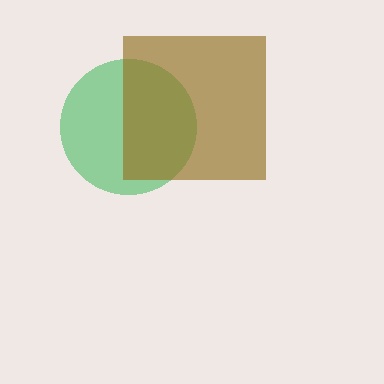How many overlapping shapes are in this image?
There are 2 overlapping shapes in the image.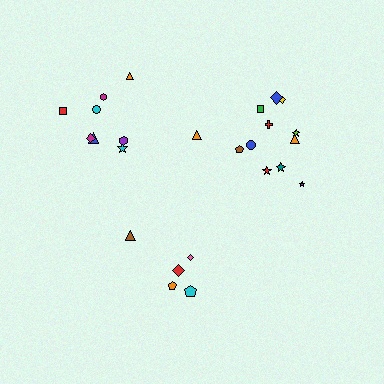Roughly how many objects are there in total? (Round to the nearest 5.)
Roughly 25 objects in total.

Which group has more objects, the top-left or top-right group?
The top-right group.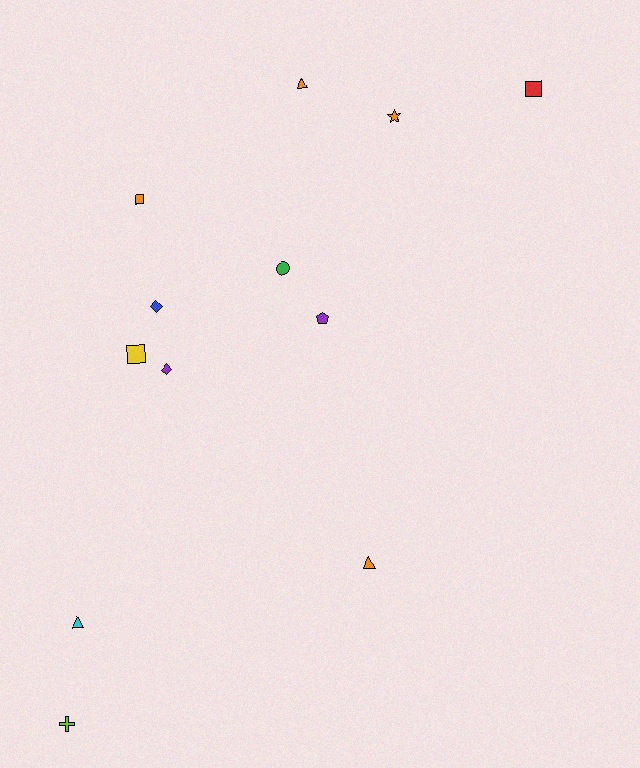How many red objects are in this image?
There is 1 red object.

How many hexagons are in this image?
There are no hexagons.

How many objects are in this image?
There are 12 objects.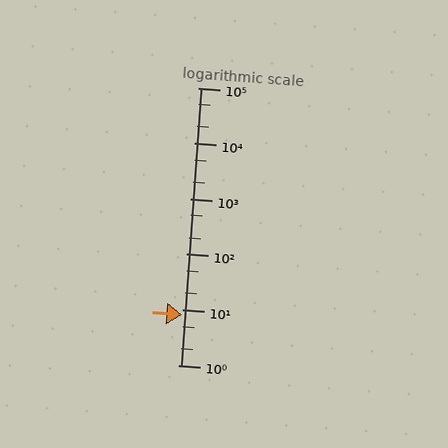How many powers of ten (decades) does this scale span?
The scale spans 5 decades, from 1 to 100000.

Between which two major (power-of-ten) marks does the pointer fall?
The pointer is between 1 and 10.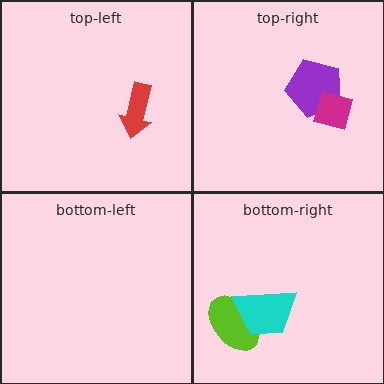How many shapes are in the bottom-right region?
2.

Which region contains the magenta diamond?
The top-right region.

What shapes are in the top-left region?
The red arrow.